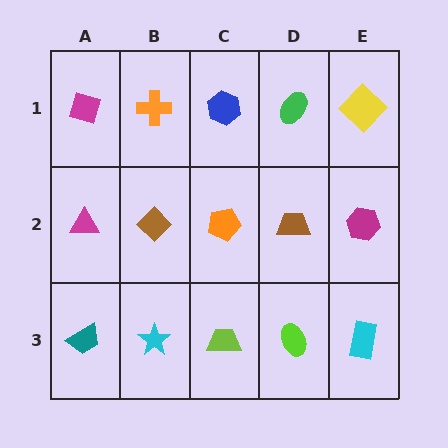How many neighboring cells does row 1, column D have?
3.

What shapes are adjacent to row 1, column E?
A magenta hexagon (row 2, column E), a green ellipse (row 1, column D).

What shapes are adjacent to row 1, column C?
An orange pentagon (row 2, column C), an orange cross (row 1, column B), a green ellipse (row 1, column D).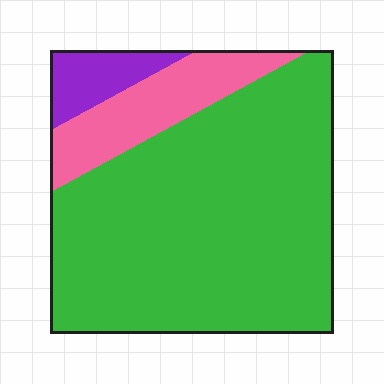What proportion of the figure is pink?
Pink takes up about one sixth (1/6) of the figure.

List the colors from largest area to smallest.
From largest to smallest: green, pink, purple.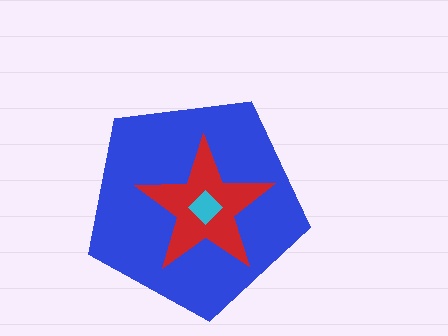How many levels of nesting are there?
3.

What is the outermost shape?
The blue pentagon.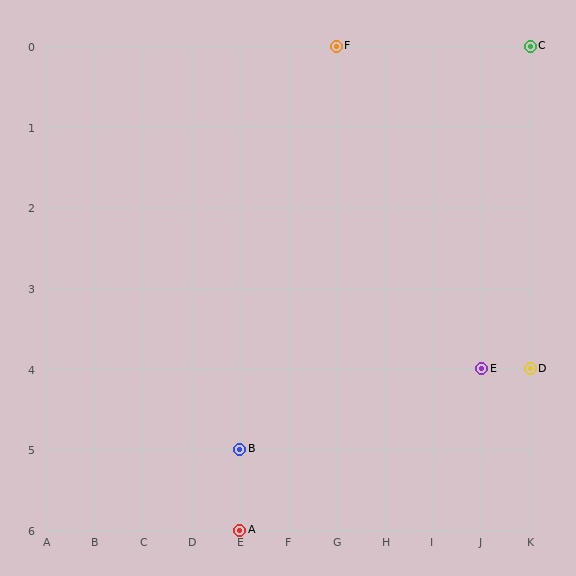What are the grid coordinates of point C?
Point C is at grid coordinates (K, 0).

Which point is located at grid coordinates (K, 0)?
Point C is at (K, 0).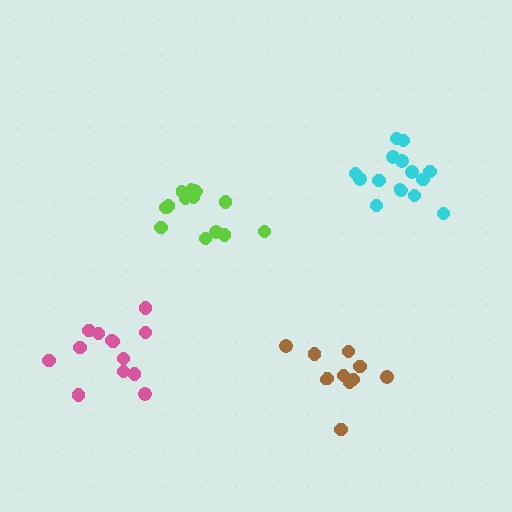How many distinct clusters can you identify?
There are 4 distinct clusters.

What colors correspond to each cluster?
The clusters are colored: pink, cyan, lime, brown.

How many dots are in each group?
Group 1: 13 dots, Group 2: 14 dots, Group 3: 13 dots, Group 4: 10 dots (50 total).